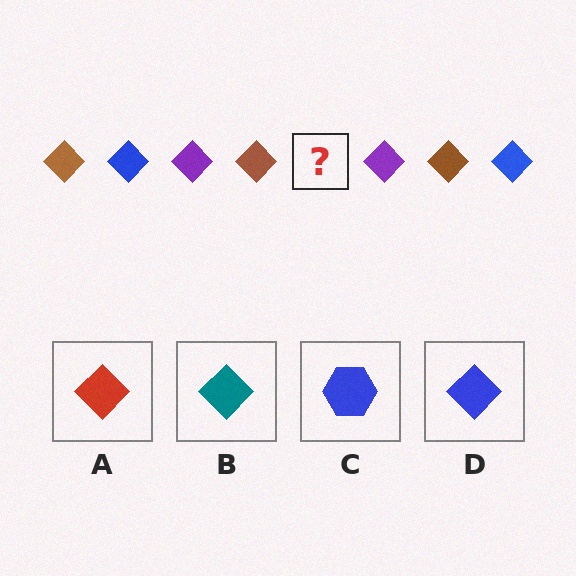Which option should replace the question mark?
Option D.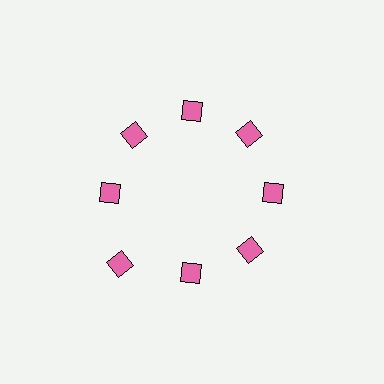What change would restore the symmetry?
The symmetry would be restored by moving it inward, back onto the ring so that all 8 diamonds sit at equal angles and equal distance from the center.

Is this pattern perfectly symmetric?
No. The 8 pink diamonds are arranged in a ring, but one element near the 8 o'clock position is pushed outward from the center, breaking the 8-fold rotational symmetry.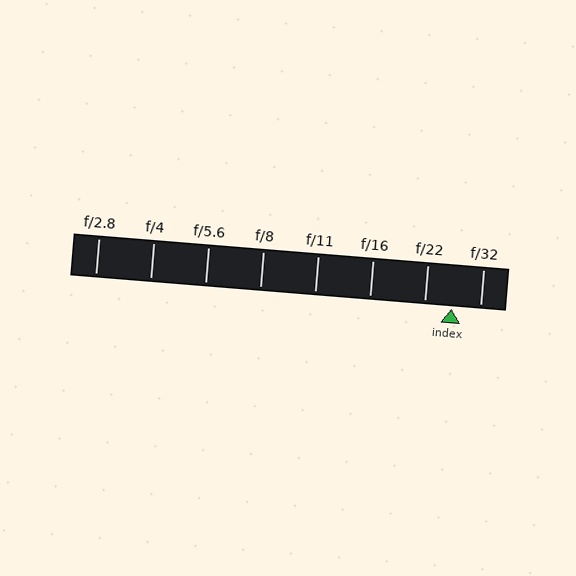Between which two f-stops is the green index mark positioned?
The index mark is between f/22 and f/32.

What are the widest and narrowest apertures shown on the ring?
The widest aperture shown is f/2.8 and the narrowest is f/32.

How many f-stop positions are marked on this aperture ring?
There are 8 f-stop positions marked.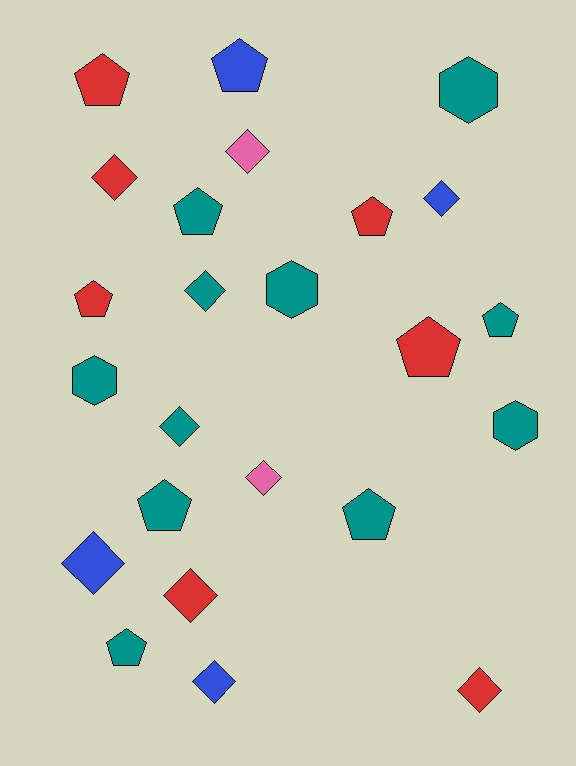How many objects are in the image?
There are 24 objects.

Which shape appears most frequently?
Pentagon, with 10 objects.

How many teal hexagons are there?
There are 4 teal hexagons.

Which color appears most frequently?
Teal, with 11 objects.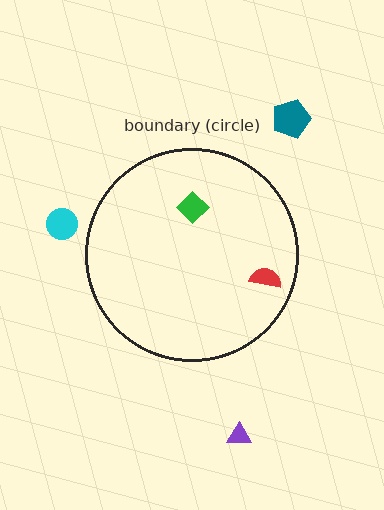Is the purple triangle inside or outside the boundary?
Outside.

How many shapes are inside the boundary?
2 inside, 3 outside.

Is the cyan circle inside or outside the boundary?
Outside.